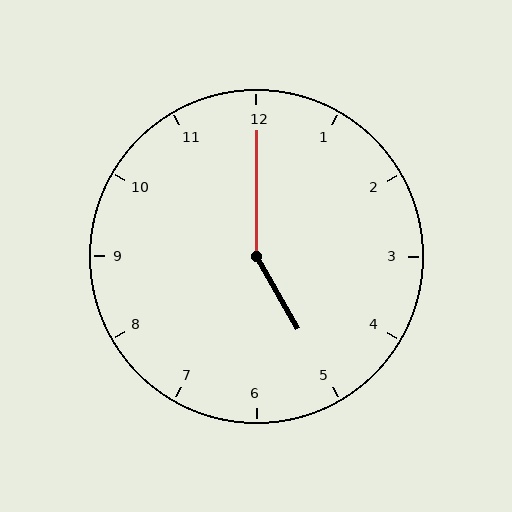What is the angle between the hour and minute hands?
Approximately 150 degrees.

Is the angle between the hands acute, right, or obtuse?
It is obtuse.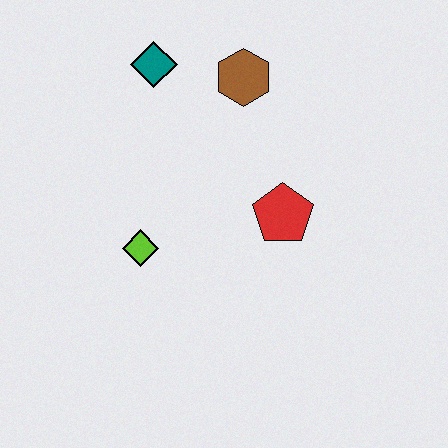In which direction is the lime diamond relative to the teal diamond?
The lime diamond is below the teal diamond.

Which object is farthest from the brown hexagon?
The lime diamond is farthest from the brown hexagon.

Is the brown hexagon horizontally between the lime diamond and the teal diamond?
No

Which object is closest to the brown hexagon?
The teal diamond is closest to the brown hexagon.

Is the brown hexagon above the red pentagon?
Yes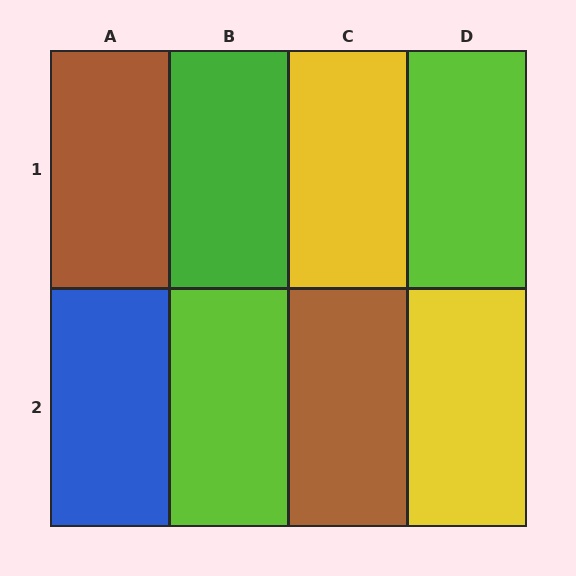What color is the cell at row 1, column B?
Green.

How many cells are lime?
2 cells are lime.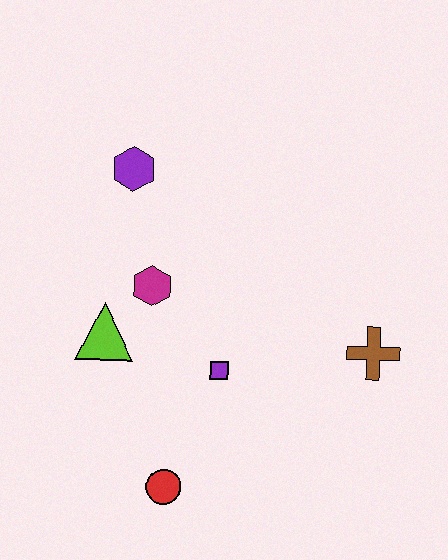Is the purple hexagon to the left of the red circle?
Yes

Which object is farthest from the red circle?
The purple hexagon is farthest from the red circle.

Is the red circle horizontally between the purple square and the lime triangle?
Yes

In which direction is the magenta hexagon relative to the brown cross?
The magenta hexagon is to the left of the brown cross.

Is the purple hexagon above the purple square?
Yes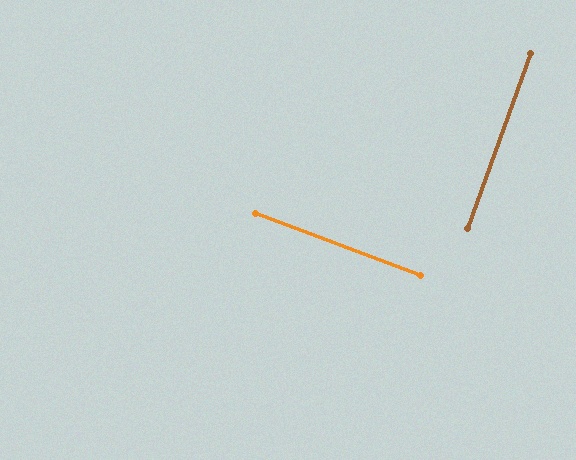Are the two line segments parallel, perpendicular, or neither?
Perpendicular — they meet at approximately 89°.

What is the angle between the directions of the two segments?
Approximately 89 degrees.